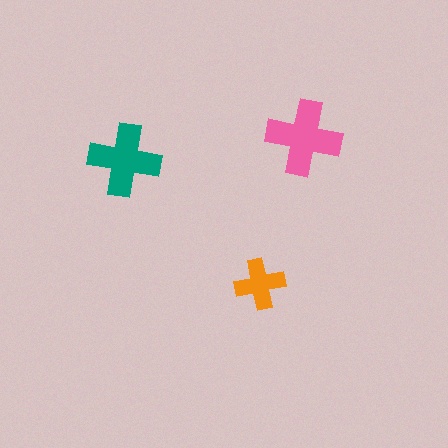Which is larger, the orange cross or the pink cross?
The pink one.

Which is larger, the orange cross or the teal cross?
The teal one.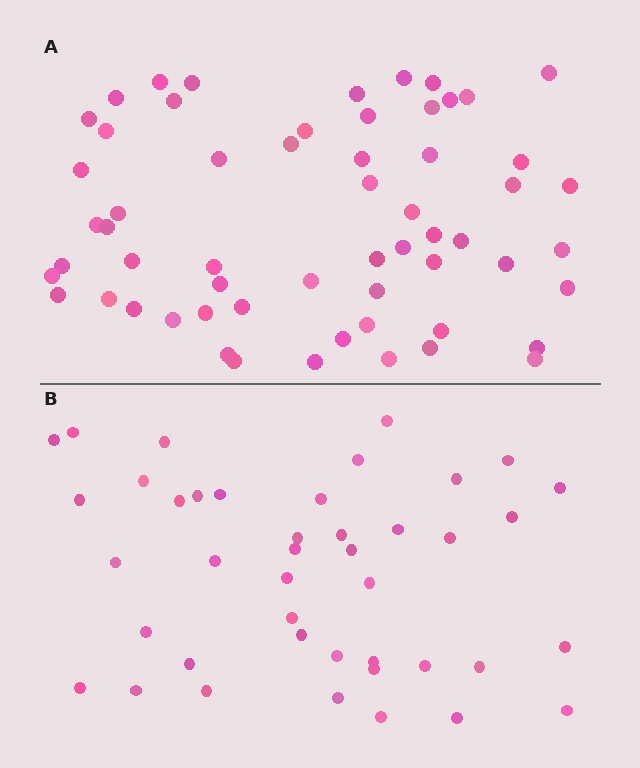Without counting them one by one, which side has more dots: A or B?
Region A (the top region) has more dots.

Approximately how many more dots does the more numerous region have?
Region A has approximately 15 more dots than region B.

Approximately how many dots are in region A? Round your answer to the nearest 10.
About 60 dots. (The exact count is 59, which rounds to 60.)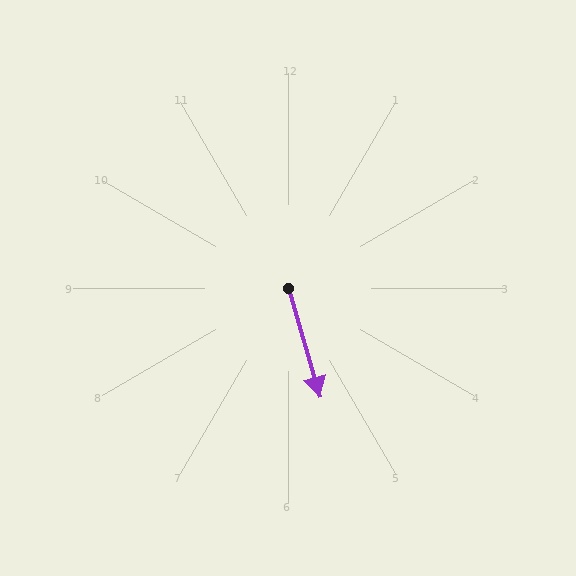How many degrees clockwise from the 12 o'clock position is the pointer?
Approximately 164 degrees.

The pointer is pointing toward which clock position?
Roughly 5 o'clock.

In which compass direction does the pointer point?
South.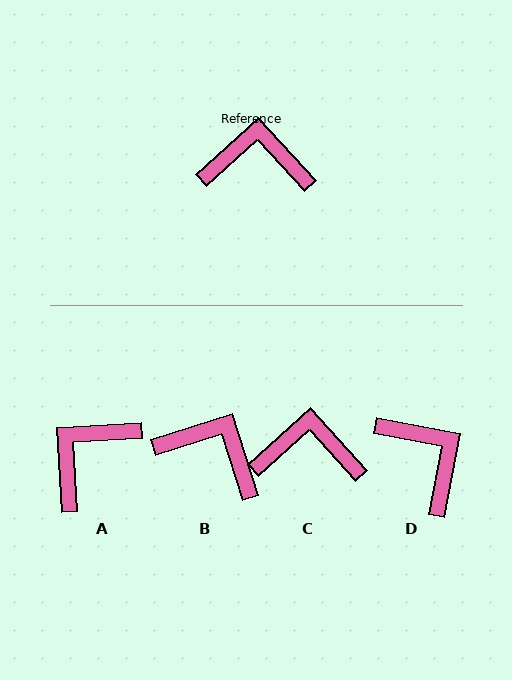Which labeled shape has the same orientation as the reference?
C.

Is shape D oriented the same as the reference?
No, it is off by about 53 degrees.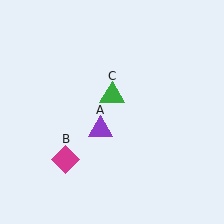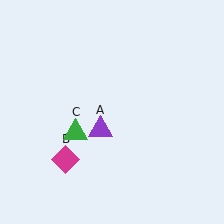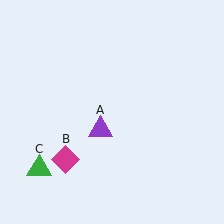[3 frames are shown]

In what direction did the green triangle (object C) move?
The green triangle (object C) moved down and to the left.